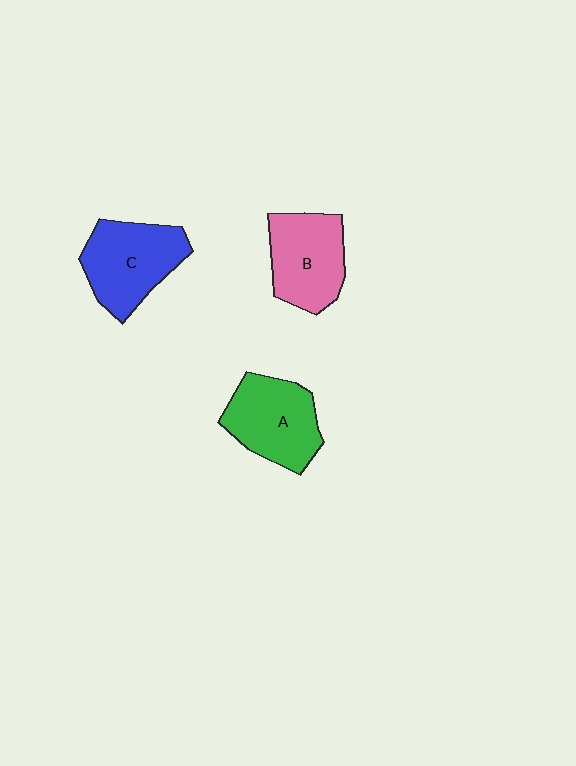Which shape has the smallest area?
Shape B (pink).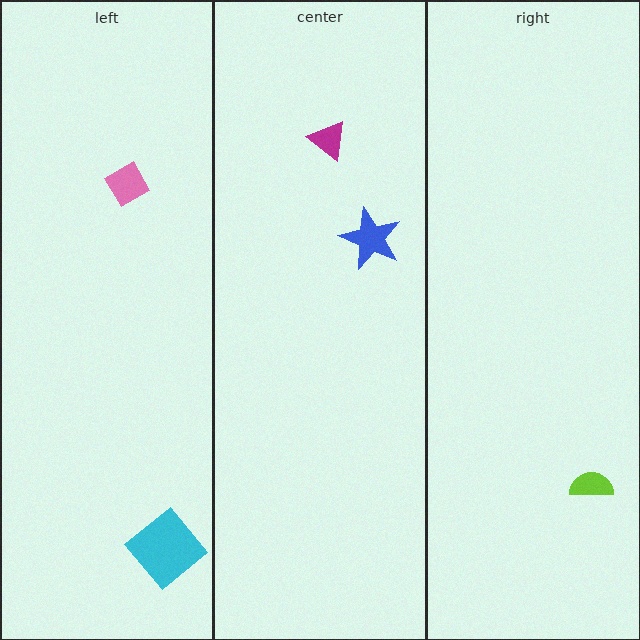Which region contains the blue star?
The center region.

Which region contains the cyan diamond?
The left region.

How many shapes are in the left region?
2.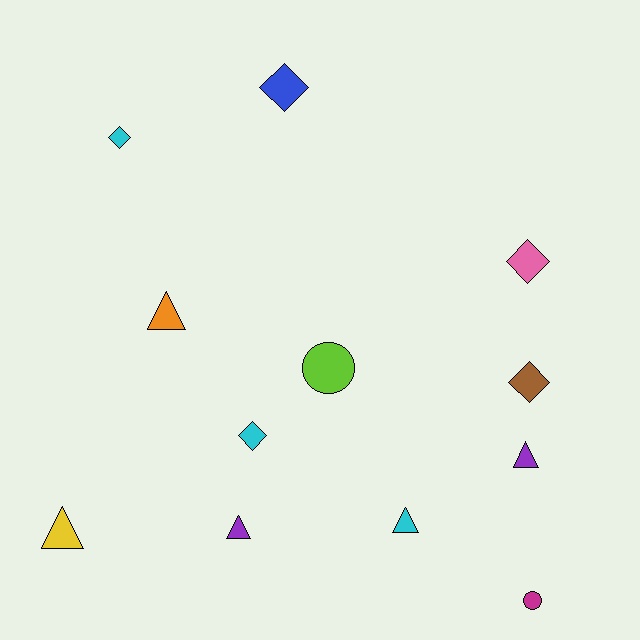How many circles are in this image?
There are 2 circles.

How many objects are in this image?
There are 12 objects.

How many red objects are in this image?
There are no red objects.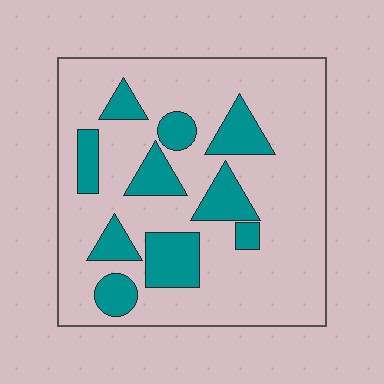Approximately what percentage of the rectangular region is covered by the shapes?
Approximately 25%.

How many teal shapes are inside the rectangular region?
10.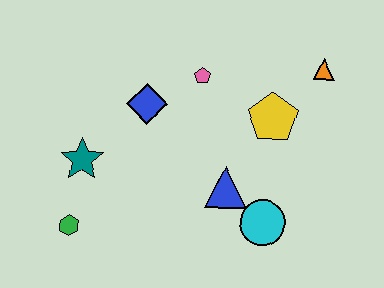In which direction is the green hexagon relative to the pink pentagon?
The green hexagon is below the pink pentagon.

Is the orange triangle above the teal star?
Yes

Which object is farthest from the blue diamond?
The orange triangle is farthest from the blue diamond.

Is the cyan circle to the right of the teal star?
Yes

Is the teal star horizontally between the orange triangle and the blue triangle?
No